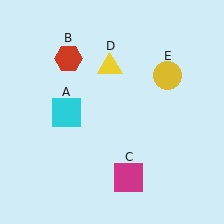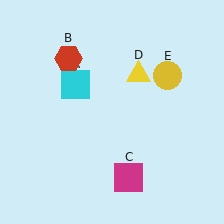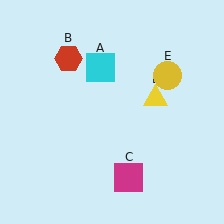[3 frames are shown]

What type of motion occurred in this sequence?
The cyan square (object A), yellow triangle (object D) rotated clockwise around the center of the scene.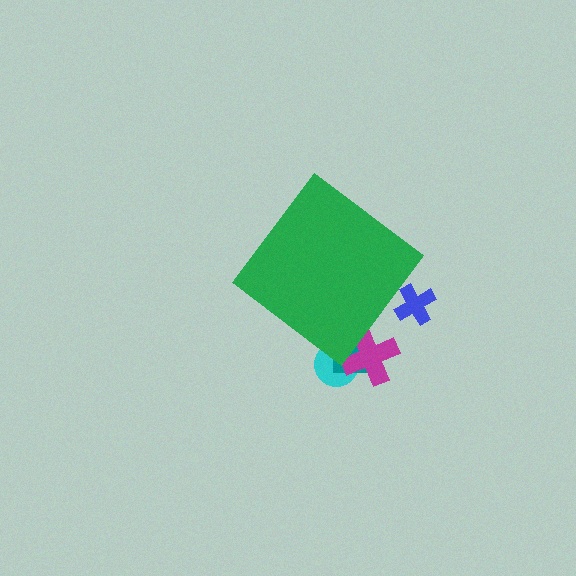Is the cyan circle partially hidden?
Yes, the cyan circle is partially hidden behind the green diamond.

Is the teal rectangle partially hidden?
Yes, the teal rectangle is partially hidden behind the green diamond.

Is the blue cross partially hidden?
Yes, the blue cross is partially hidden behind the green diamond.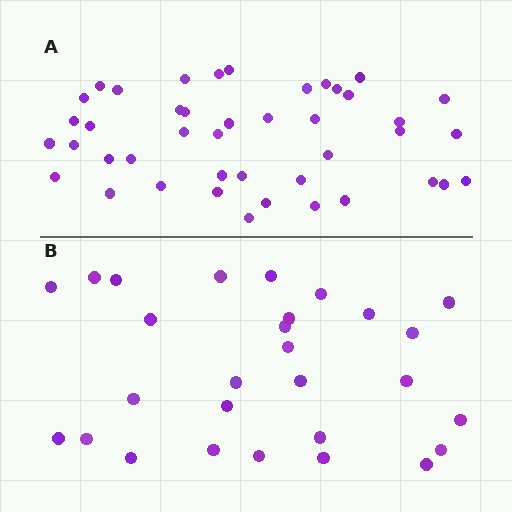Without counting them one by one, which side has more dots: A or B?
Region A (the top region) has more dots.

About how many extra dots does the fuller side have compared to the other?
Region A has approximately 15 more dots than region B.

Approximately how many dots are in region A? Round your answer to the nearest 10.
About 40 dots. (The exact count is 43, which rounds to 40.)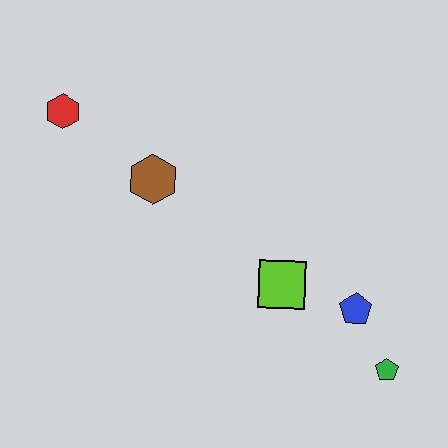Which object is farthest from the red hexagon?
The green pentagon is farthest from the red hexagon.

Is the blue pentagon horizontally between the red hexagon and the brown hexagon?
No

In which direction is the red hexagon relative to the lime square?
The red hexagon is to the left of the lime square.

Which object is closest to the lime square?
The blue pentagon is closest to the lime square.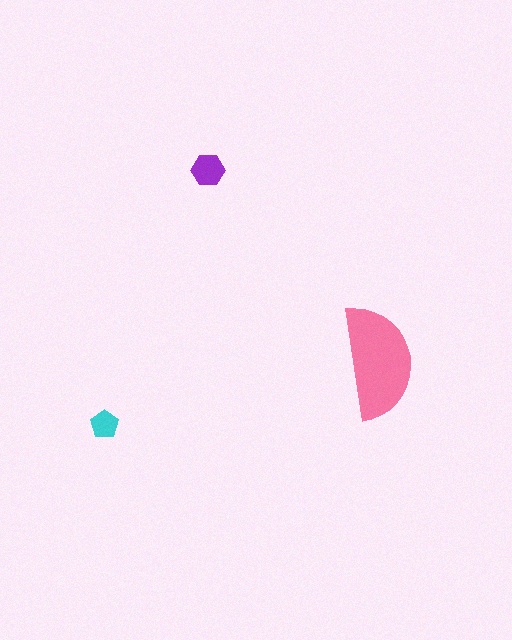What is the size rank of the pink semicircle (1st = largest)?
1st.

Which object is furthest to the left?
The cyan pentagon is leftmost.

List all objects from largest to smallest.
The pink semicircle, the purple hexagon, the cyan pentagon.